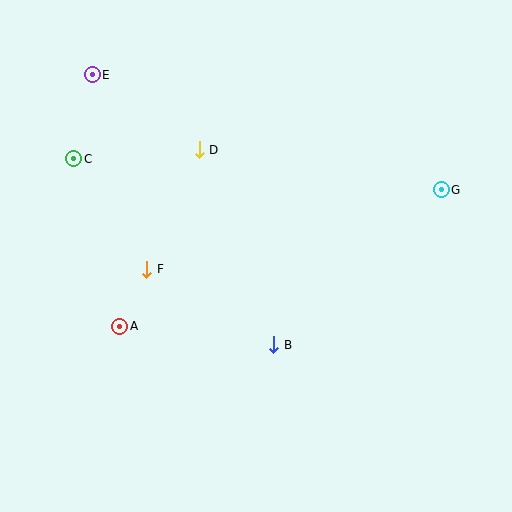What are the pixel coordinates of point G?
Point G is at (441, 190).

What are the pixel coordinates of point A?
Point A is at (120, 326).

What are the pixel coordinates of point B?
Point B is at (274, 345).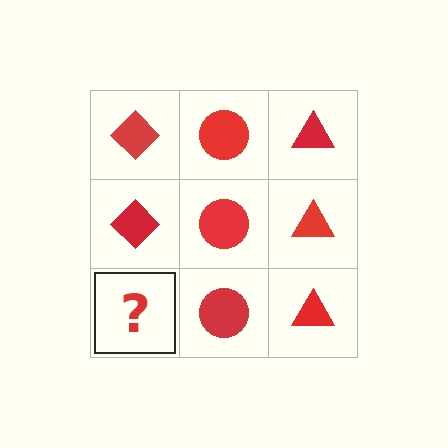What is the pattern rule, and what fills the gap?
The rule is that each column has a consistent shape. The gap should be filled with a red diamond.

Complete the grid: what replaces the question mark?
The question mark should be replaced with a red diamond.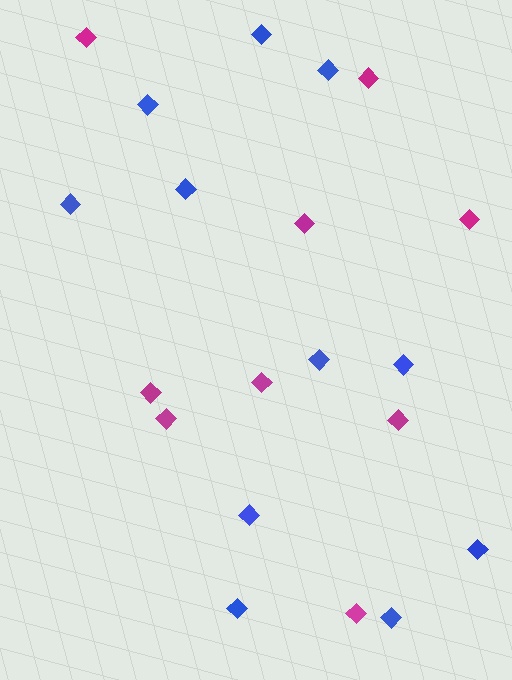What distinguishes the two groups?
There are 2 groups: one group of blue diamonds (11) and one group of magenta diamonds (9).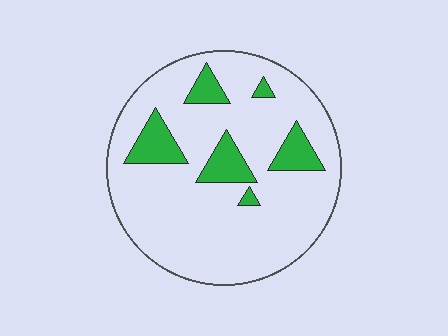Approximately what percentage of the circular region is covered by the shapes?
Approximately 15%.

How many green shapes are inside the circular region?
6.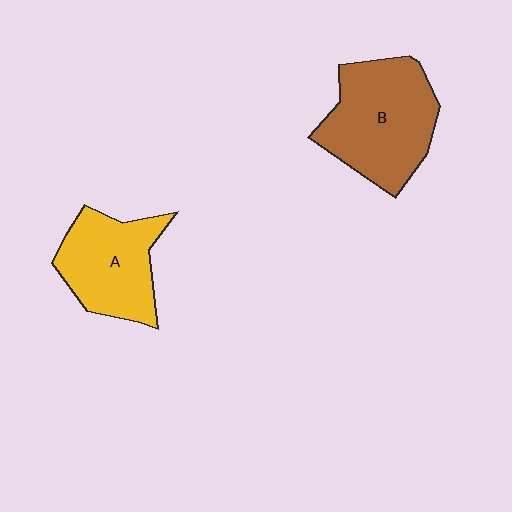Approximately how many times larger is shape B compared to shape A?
Approximately 1.3 times.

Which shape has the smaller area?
Shape A (yellow).